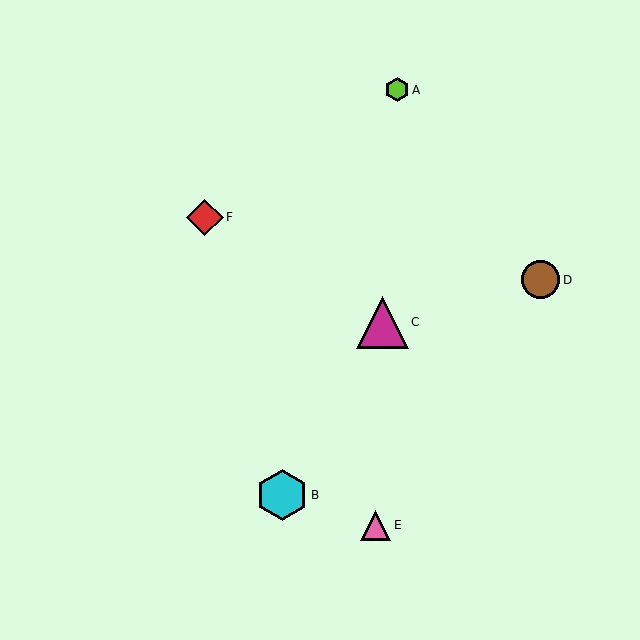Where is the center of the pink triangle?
The center of the pink triangle is at (375, 525).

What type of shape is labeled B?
Shape B is a cyan hexagon.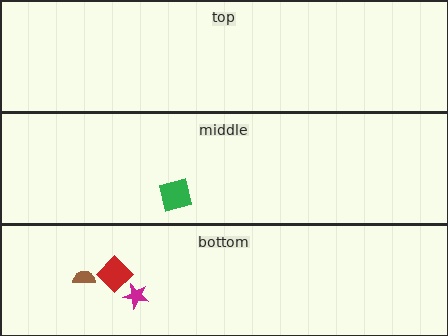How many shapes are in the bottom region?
3.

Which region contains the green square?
The middle region.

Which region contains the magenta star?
The bottom region.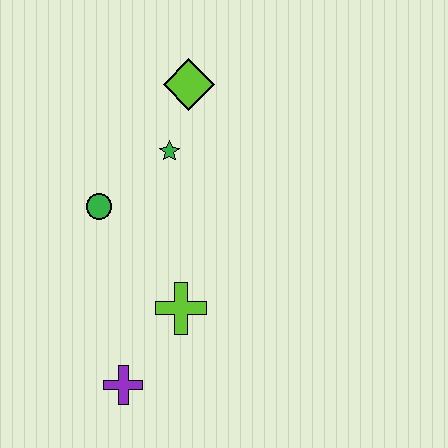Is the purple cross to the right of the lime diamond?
No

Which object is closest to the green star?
The lime diamond is closest to the green star.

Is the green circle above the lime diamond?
No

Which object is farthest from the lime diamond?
The purple cross is farthest from the lime diamond.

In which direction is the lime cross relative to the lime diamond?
The lime cross is below the lime diamond.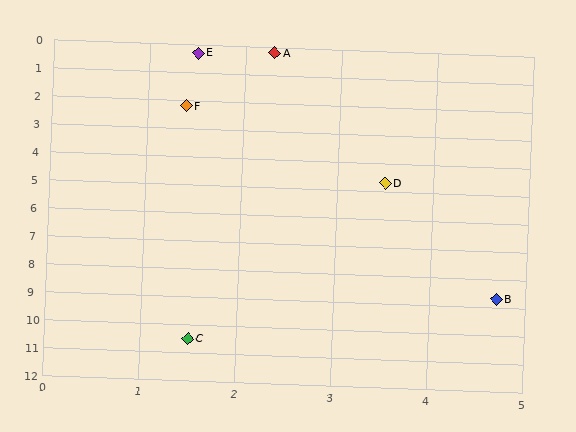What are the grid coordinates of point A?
Point A is at approximately (2.3, 0.2).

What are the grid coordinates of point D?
Point D is at approximately (3.5, 4.7).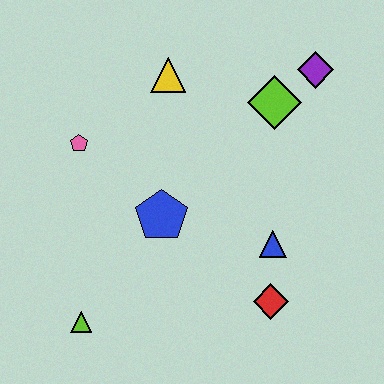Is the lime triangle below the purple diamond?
Yes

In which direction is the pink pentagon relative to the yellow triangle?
The pink pentagon is to the left of the yellow triangle.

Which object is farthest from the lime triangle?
The purple diamond is farthest from the lime triangle.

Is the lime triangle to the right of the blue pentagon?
No